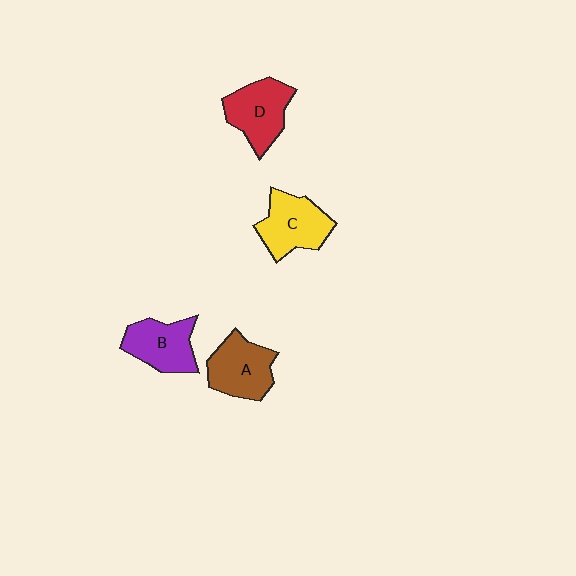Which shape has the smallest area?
Shape B (purple).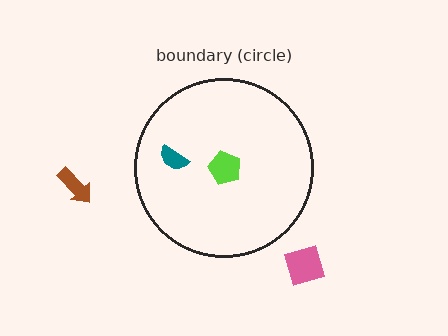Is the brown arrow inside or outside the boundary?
Outside.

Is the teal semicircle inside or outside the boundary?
Inside.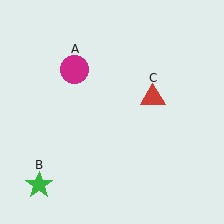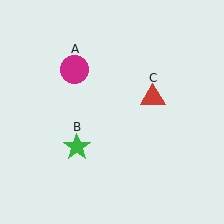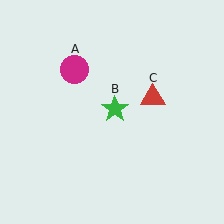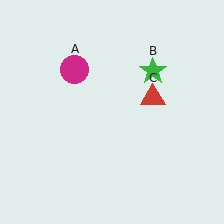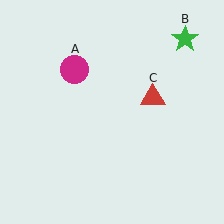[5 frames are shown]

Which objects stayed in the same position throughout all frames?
Magenta circle (object A) and red triangle (object C) remained stationary.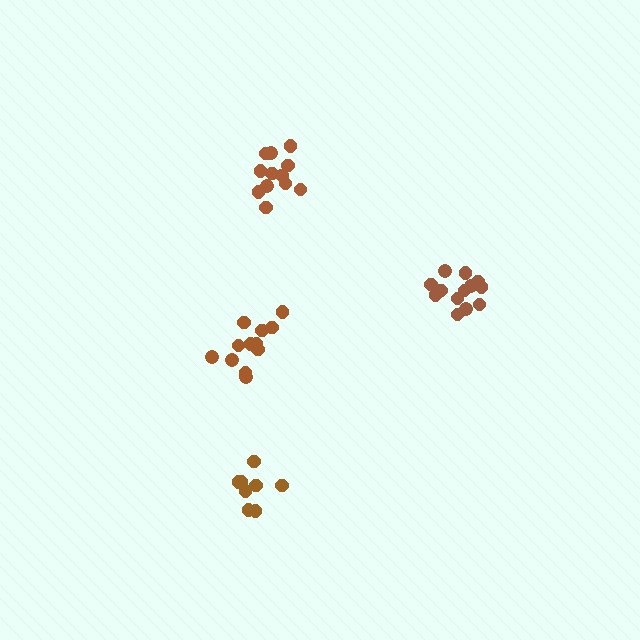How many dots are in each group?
Group 1: 8 dots, Group 2: 12 dots, Group 3: 13 dots, Group 4: 12 dots (45 total).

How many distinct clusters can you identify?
There are 4 distinct clusters.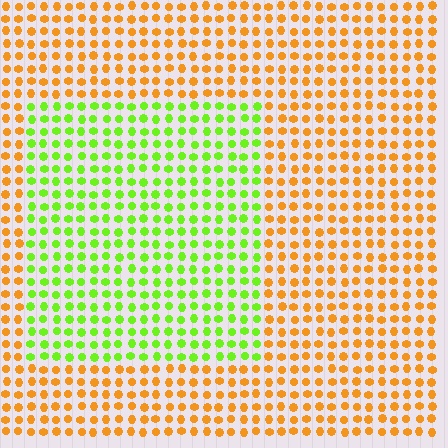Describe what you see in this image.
The image is filled with small orange elements in a uniform arrangement. A rectangle-shaped region is visible where the elements are tinted to a slightly different hue, forming a subtle color boundary.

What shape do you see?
I see a rectangle.